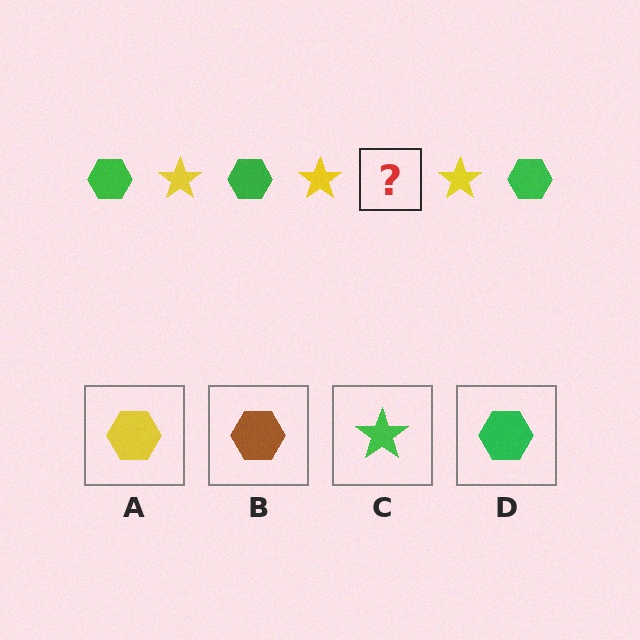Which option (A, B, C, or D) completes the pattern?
D.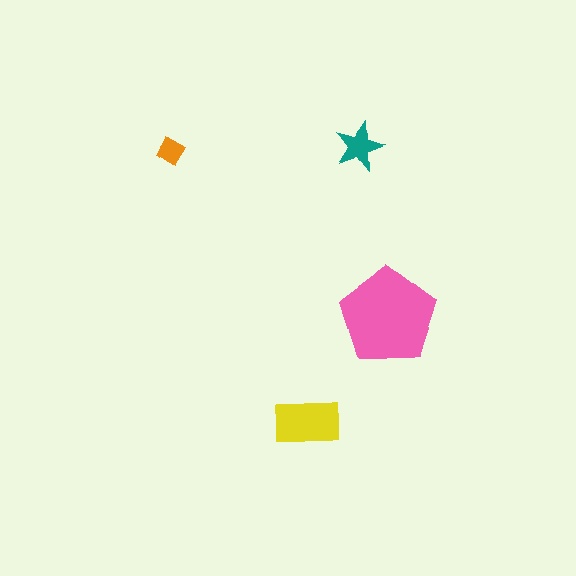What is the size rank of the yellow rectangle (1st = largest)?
2nd.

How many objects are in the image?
There are 4 objects in the image.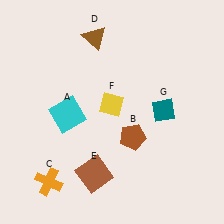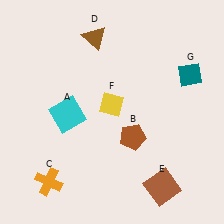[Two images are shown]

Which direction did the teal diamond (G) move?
The teal diamond (G) moved up.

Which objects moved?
The objects that moved are: the brown square (E), the teal diamond (G).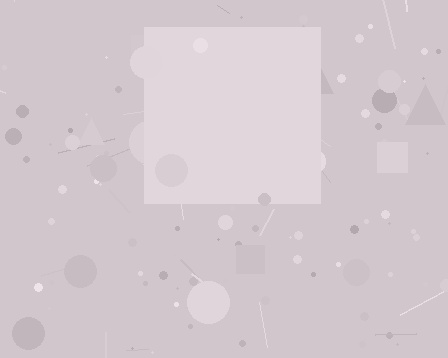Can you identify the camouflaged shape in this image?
The camouflaged shape is a square.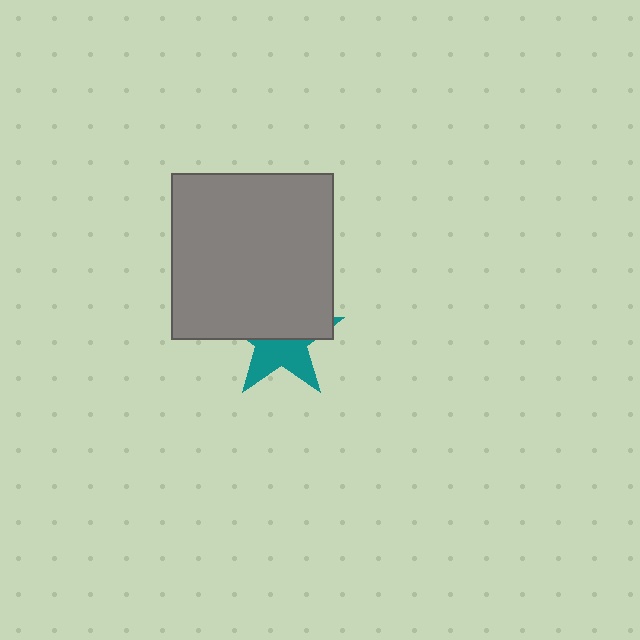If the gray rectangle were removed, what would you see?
You would see the complete teal star.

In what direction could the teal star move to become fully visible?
The teal star could move down. That would shift it out from behind the gray rectangle entirely.